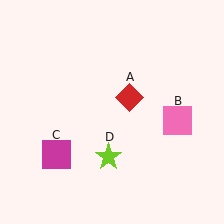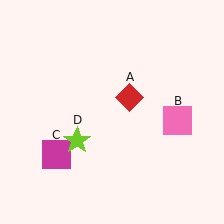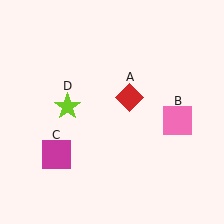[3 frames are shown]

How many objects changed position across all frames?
1 object changed position: lime star (object D).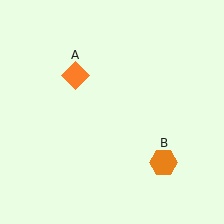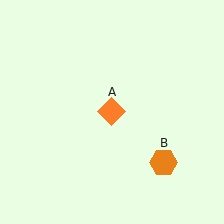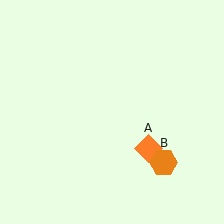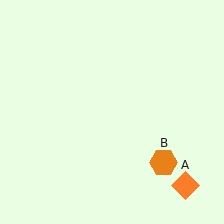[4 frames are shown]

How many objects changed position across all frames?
1 object changed position: orange diamond (object A).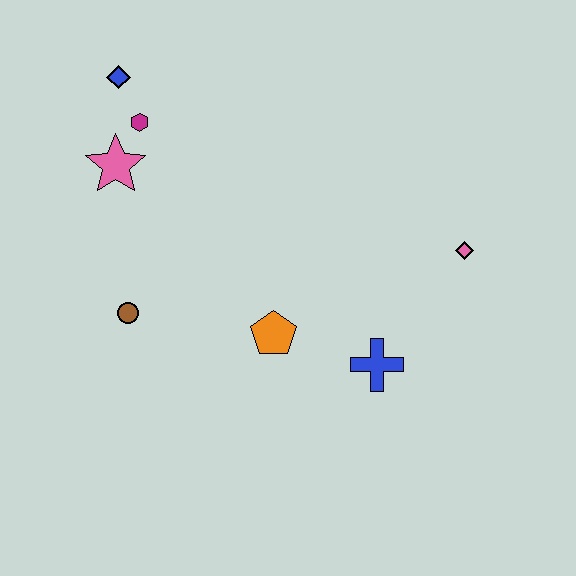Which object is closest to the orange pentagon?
The blue cross is closest to the orange pentagon.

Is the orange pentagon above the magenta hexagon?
No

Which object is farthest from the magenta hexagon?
The pink diamond is farthest from the magenta hexagon.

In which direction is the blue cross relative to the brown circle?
The blue cross is to the right of the brown circle.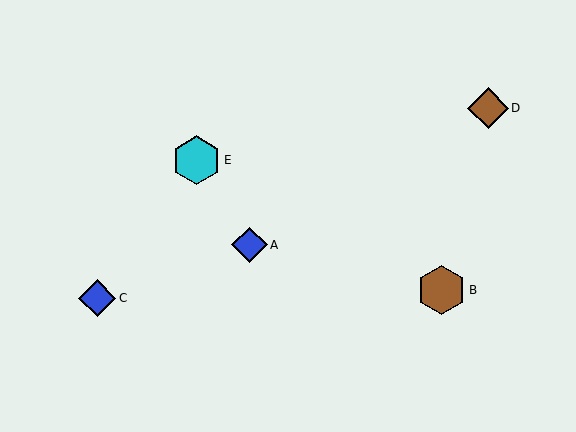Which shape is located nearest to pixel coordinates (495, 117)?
The brown diamond (labeled D) at (488, 108) is nearest to that location.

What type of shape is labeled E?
Shape E is a cyan hexagon.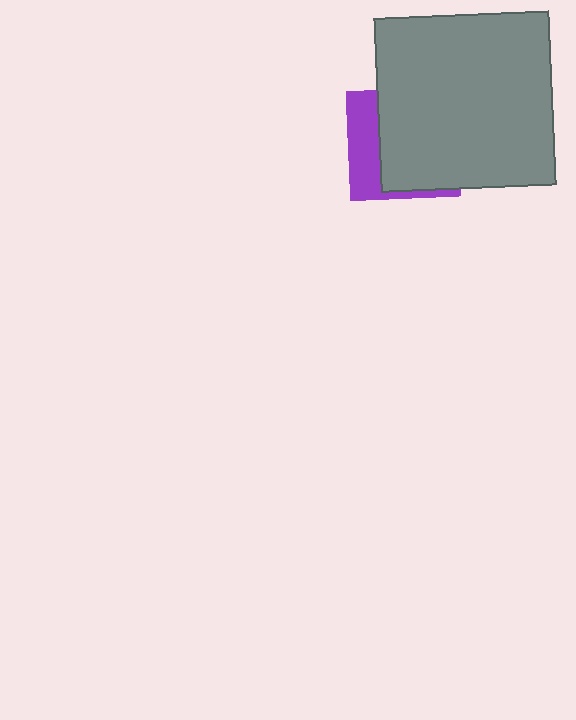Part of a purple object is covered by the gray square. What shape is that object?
It is a square.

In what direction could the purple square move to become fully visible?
The purple square could move left. That would shift it out from behind the gray square entirely.